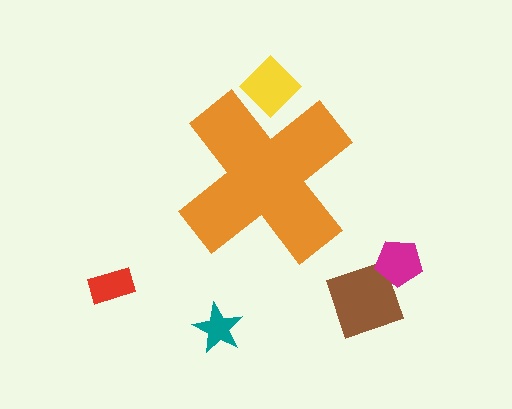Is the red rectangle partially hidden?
No, the red rectangle is fully visible.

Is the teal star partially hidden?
No, the teal star is fully visible.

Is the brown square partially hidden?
No, the brown square is fully visible.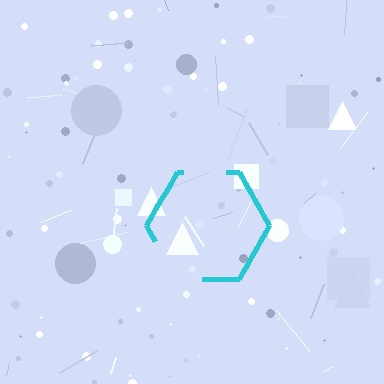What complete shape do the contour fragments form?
The contour fragments form a hexagon.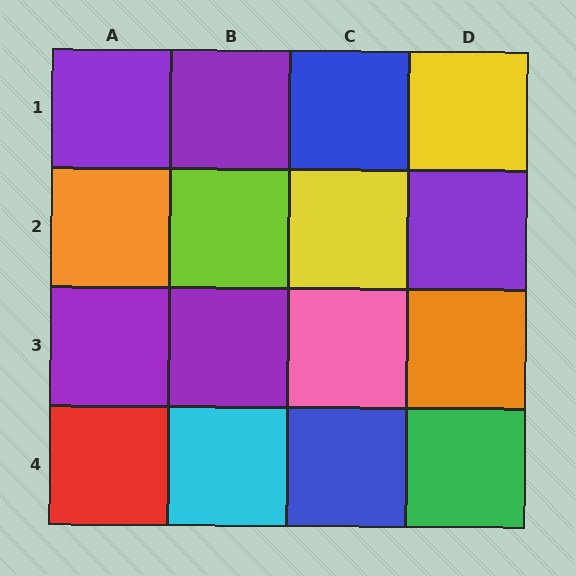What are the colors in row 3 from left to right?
Purple, purple, pink, orange.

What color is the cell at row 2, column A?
Orange.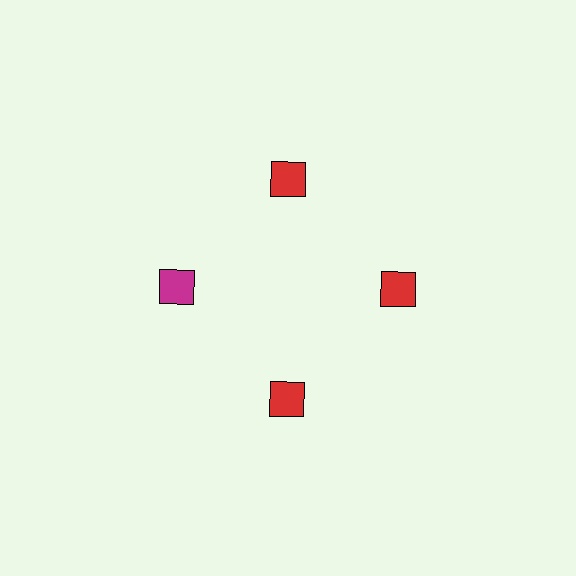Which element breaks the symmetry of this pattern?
The magenta diamond at roughly the 9 o'clock position breaks the symmetry. All other shapes are red diamonds.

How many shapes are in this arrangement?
There are 4 shapes arranged in a ring pattern.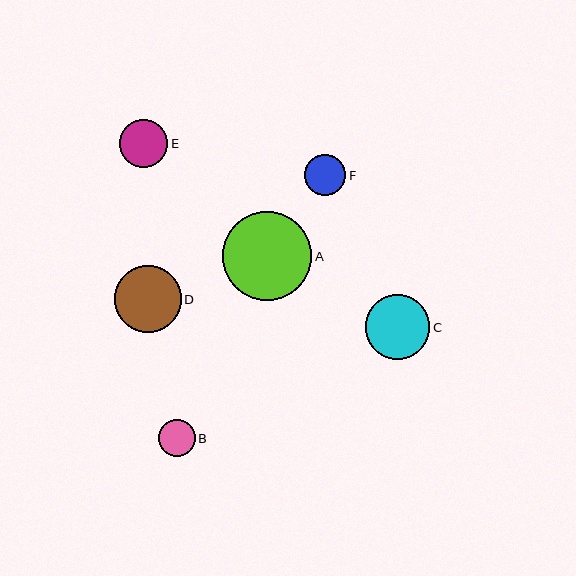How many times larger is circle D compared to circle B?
Circle D is approximately 1.8 times the size of circle B.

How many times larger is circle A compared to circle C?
Circle A is approximately 1.4 times the size of circle C.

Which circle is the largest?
Circle A is the largest with a size of approximately 89 pixels.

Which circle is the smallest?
Circle B is the smallest with a size of approximately 37 pixels.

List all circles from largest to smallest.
From largest to smallest: A, D, C, E, F, B.